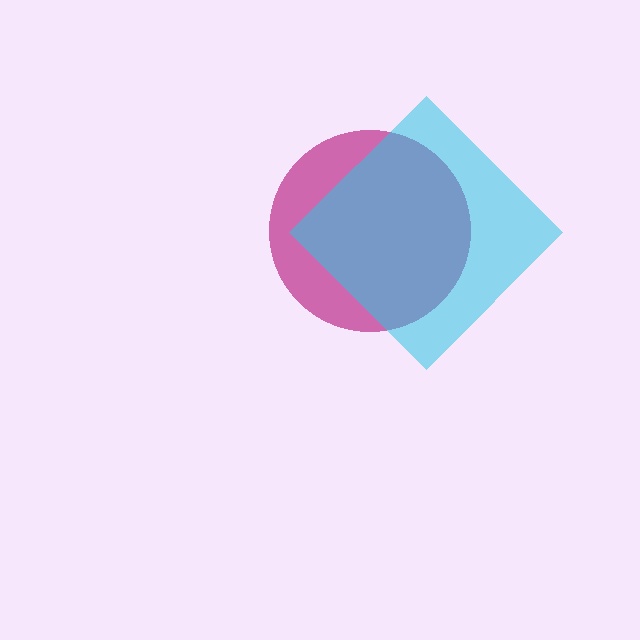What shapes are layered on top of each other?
The layered shapes are: a magenta circle, a cyan diamond.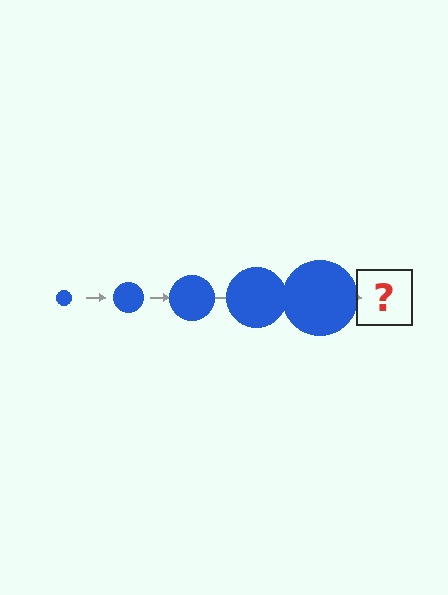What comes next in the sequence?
The next element should be a blue circle, larger than the previous one.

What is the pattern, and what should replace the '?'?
The pattern is that the circle gets progressively larger each step. The '?' should be a blue circle, larger than the previous one.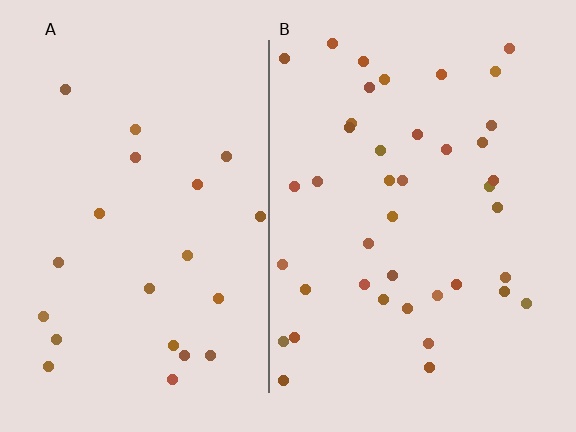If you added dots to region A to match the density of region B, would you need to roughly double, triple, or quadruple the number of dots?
Approximately double.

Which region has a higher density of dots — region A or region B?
B (the right).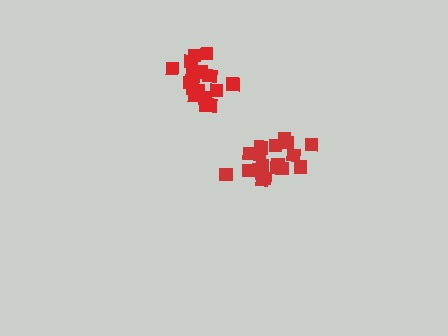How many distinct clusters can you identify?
There are 2 distinct clusters.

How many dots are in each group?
Group 1: 20 dots, Group 2: 19 dots (39 total).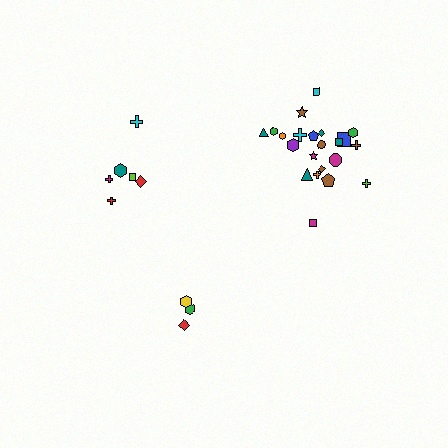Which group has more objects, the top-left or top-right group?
The top-right group.